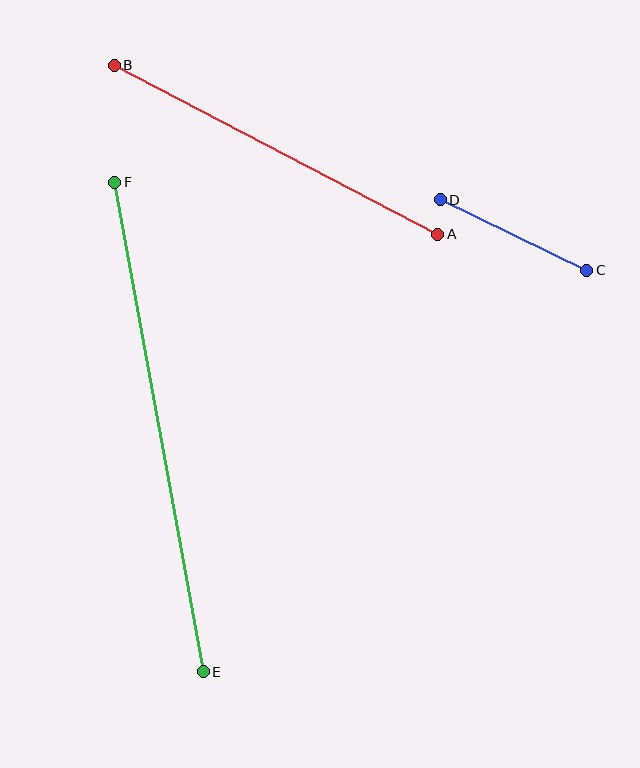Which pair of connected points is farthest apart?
Points E and F are farthest apart.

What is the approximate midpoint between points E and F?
The midpoint is at approximately (159, 427) pixels.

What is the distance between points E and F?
The distance is approximately 498 pixels.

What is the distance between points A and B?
The distance is approximately 365 pixels.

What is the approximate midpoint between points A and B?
The midpoint is at approximately (276, 150) pixels.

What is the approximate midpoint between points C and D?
The midpoint is at approximately (514, 235) pixels.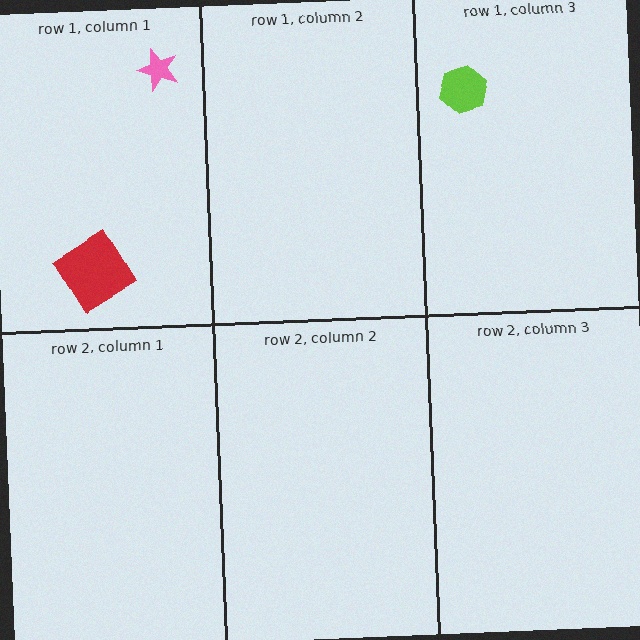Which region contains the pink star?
The row 1, column 1 region.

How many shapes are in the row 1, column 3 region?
1.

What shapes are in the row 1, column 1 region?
The red diamond, the pink star.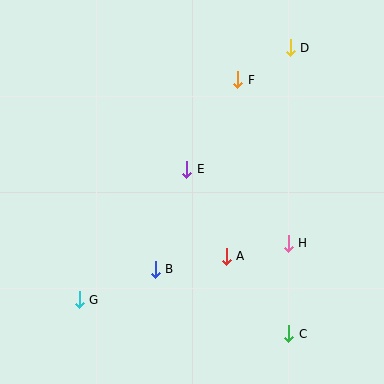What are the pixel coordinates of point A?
Point A is at (226, 256).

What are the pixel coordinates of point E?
Point E is at (187, 169).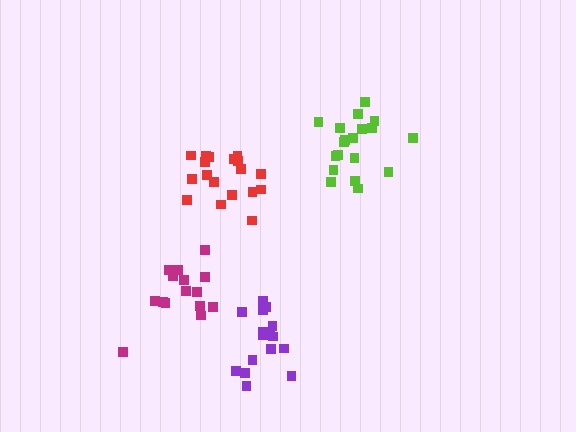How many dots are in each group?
Group 1: 15 dots, Group 2: 17 dots, Group 3: 18 dots, Group 4: 19 dots (69 total).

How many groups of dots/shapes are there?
There are 4 groups.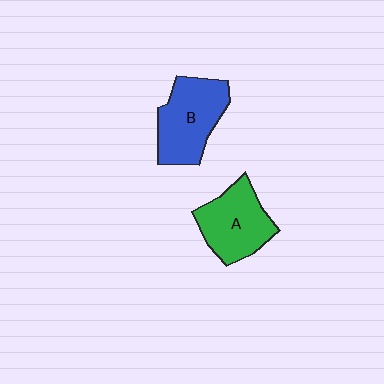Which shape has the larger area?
Shape B (blue).